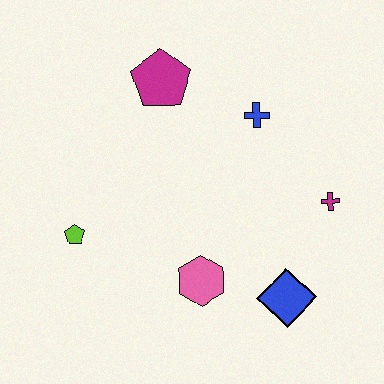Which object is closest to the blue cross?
The magenta pentagon is closest to the blue cross.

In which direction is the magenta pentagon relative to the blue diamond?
The magenta pentagon is above the blue diamond.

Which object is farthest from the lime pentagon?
The magenta cross is farthest from the lime pentagon.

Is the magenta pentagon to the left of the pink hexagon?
Yes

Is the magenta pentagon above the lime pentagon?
Yes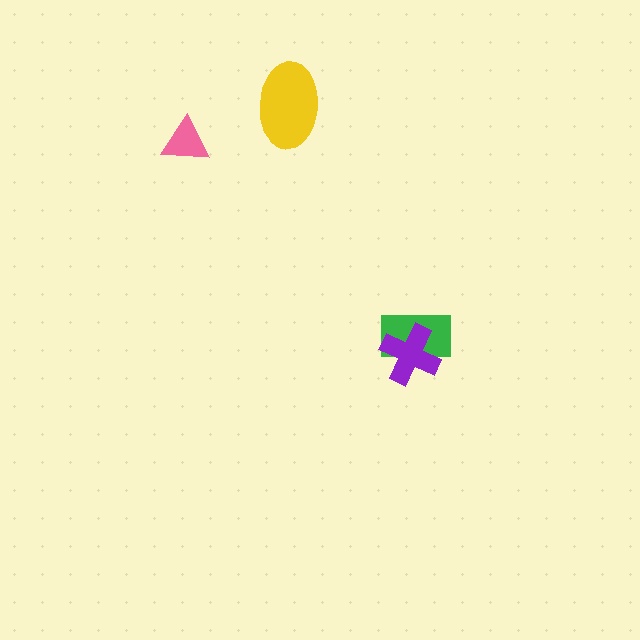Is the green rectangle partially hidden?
Yes, it is partially covered by another shape.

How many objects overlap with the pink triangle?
0 objects overlap with the pink triangle.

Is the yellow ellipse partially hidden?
No, no other shape covers it.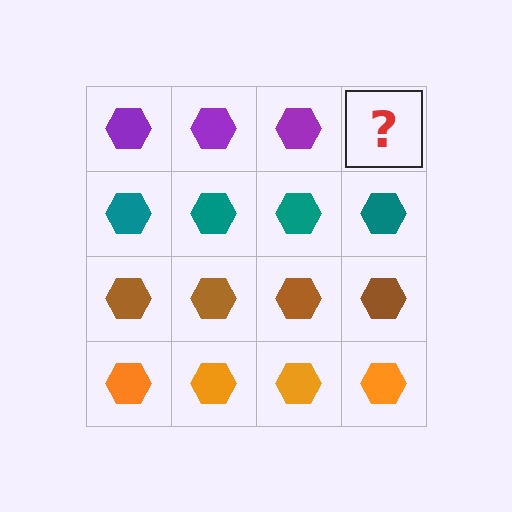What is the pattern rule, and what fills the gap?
The rule is that each row has a consistent color. The gap should be filled with a purple hexagon.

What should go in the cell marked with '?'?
The missing cell should contain a purple hexagon.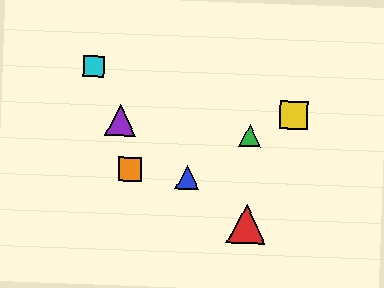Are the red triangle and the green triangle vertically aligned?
Yes, both are at x≈246.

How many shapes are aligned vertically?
2 shapes (the red triangle, the green triangle) are aligned vertically.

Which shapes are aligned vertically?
The red triangle, the green triangle are aligned vertically.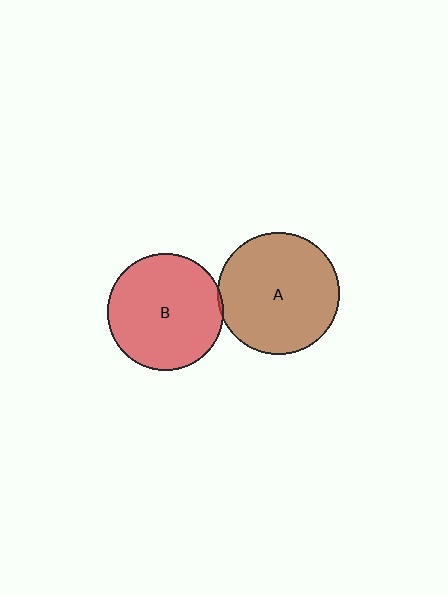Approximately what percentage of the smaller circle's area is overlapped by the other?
Approximately 5%.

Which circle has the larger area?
Circle A (brown).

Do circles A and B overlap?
Yes.